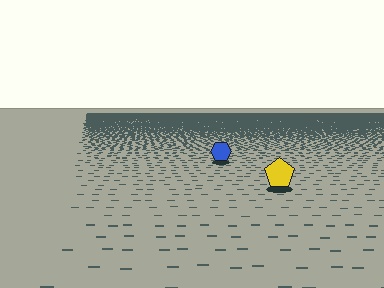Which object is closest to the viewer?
The yellow pentagon is closest. The texture marks near it are larger and more spread out.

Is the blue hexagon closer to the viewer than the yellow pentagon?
No. The yellow pentagon is closer — you can tell from the texture gradient: the ground texture is coarser near it.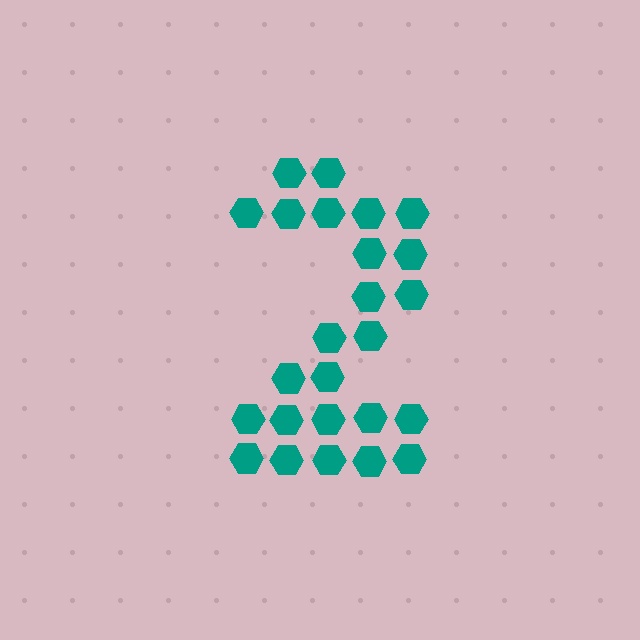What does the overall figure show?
The overall figure shows the digit 2.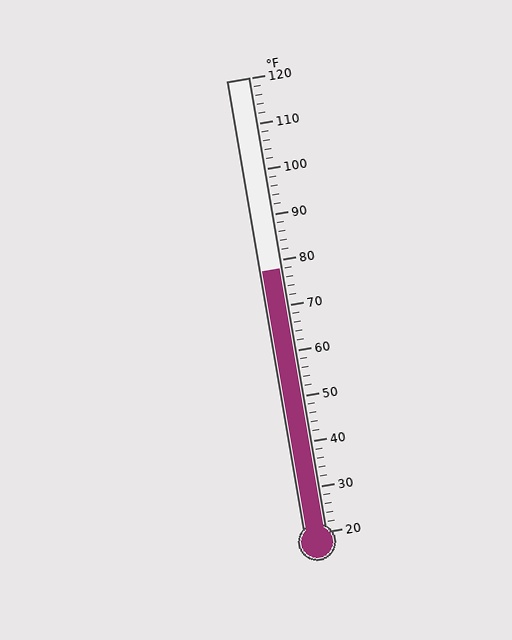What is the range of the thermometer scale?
The thermometer scale ranges from 20°F to 120°F.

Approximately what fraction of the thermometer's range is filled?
The thermometer is filled to approximately 60% of its range.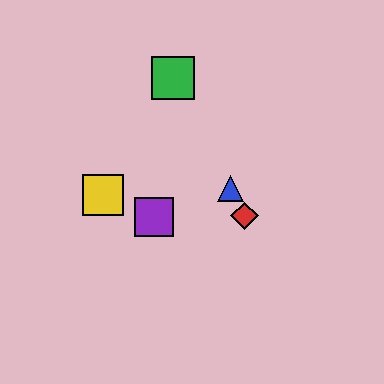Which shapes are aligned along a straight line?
The red diamond, the blue triangle, the green square are aligned along a straight line.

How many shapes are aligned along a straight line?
3 shapes (the red diamond, the blue triangle, the green square) are aligned along a straight line.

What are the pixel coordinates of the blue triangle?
The blue triangle is at (230, 188).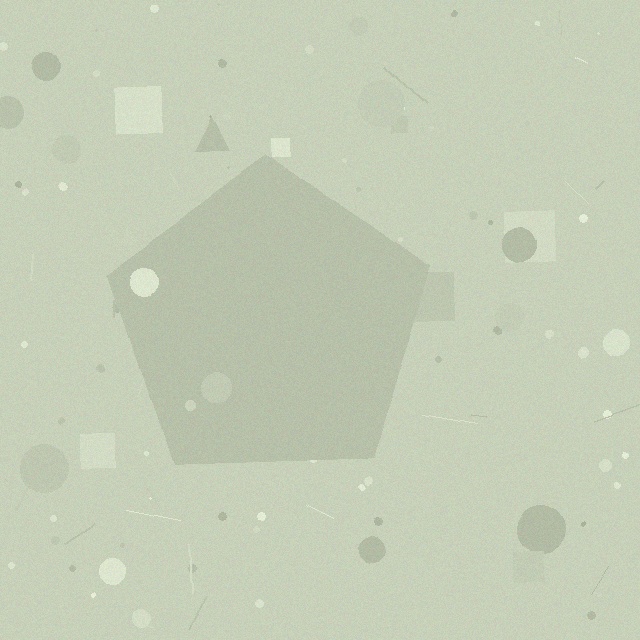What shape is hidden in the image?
A pentagon is hidden in the image.